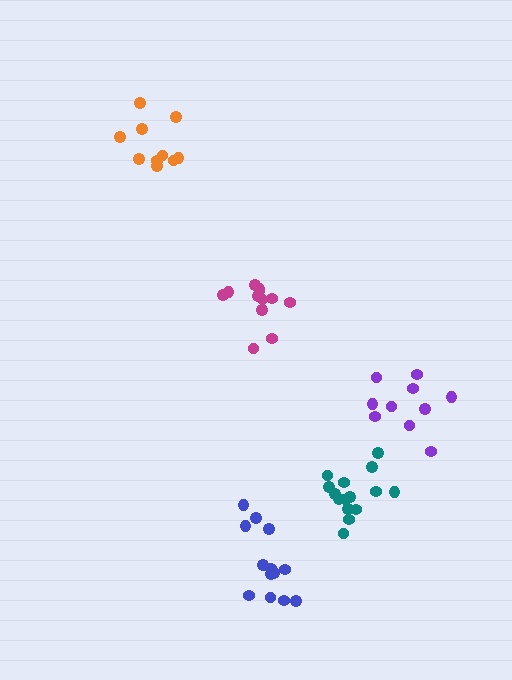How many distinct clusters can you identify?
There are 5 distinct clusters.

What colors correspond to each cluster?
The clusters are colored: magenta, blue, orange, purple, teal.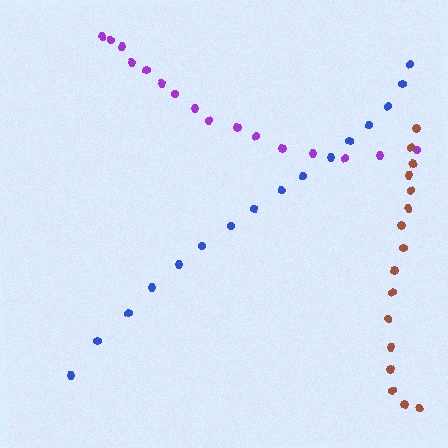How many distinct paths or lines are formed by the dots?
There are 3 distinct paths.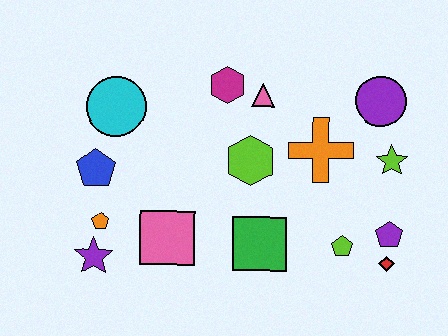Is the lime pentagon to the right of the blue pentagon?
Yes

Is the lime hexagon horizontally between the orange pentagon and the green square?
Yes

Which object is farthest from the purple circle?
The purple star is farthest from the purple circle.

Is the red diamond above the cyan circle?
No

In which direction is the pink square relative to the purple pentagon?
The pink square is to the left of the purple pentagon.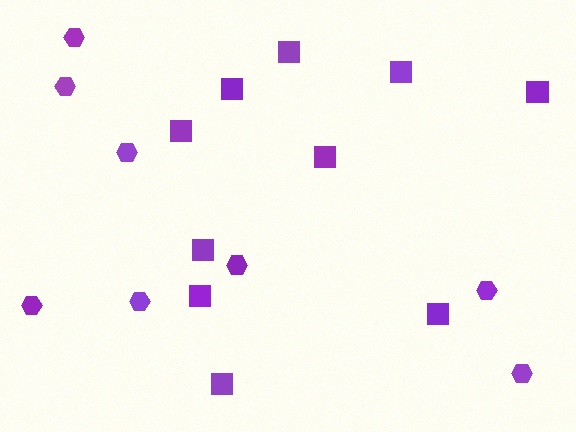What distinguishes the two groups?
There are 2 groups: one group of squares (10) and one group of hexagons (8).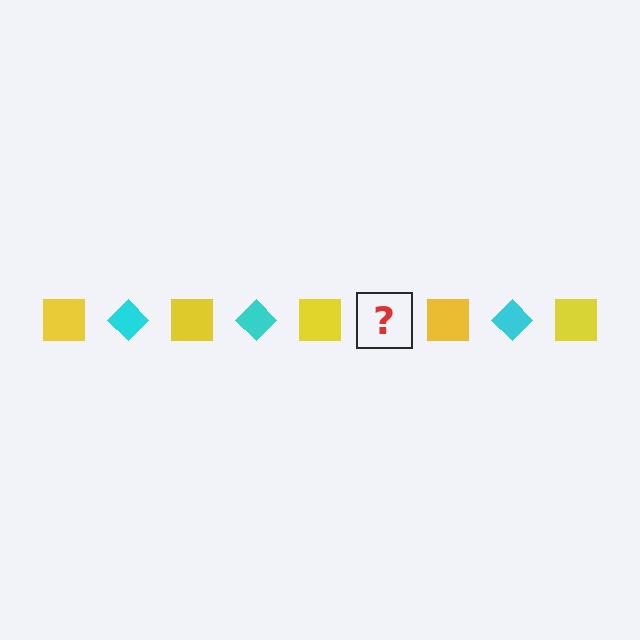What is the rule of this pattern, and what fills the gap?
The rule is that the pattern alternates between yellow square and cyan diamond. The gap should be filled with a cyan diamond.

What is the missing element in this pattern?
The missing element is a cyan diamond.